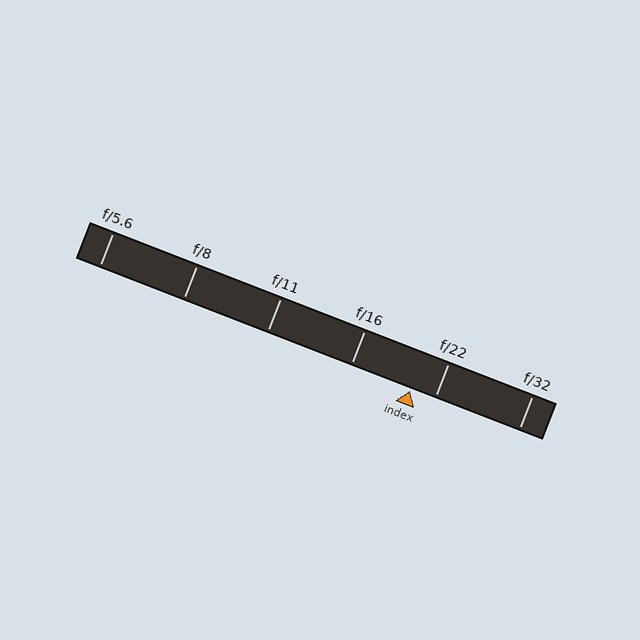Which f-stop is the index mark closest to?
The index mark is closest to f/22.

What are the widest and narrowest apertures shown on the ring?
The widest aperture shown is f/5.6 and the narrowest is f/32.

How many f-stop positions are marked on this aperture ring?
There are 6 f-stop positions marked.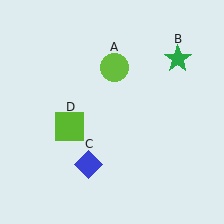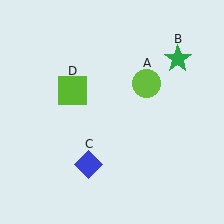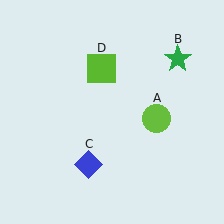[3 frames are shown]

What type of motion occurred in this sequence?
The lime circle (object A), lime square (object D) rotated clockwise around the center of the scene.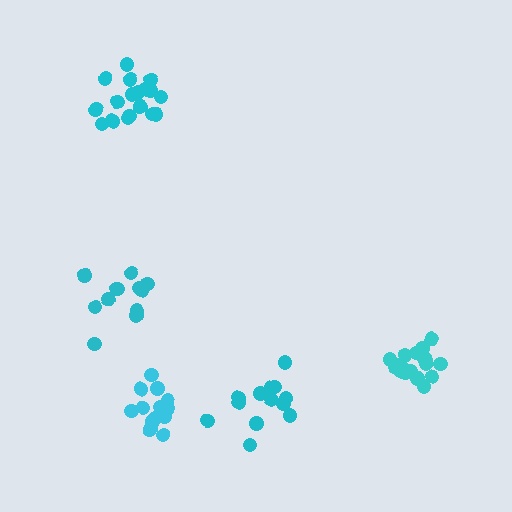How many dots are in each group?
Group 1: 18 dots, Group 2: 14 dots, Group 3: 13 dots, Group 4: 18 dots, Group 5: 14 dots (77 total).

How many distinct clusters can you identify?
There are 5 distinct clusters.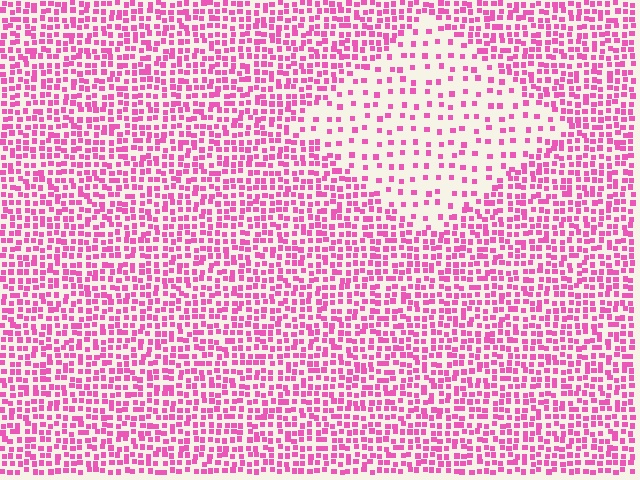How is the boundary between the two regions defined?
The boundary is defined by a change in element density (approximately 2.6x ratio). All elements are the same color, size, and shape.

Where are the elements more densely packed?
The elements are more densely packed outside the diamond boundary.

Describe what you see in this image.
The image contains small pink elements arranged at two different densities. A diamond-shaped region is visible where the elements are less densely packed than the surrounding area.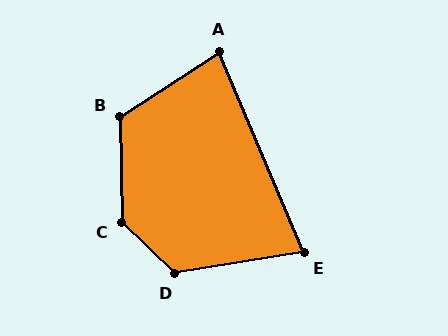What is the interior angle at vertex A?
Approximately 80 degrees (acute).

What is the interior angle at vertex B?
Approximately 122 degrees (obtuse).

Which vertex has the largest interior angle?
C, at approximately 134 degrees.